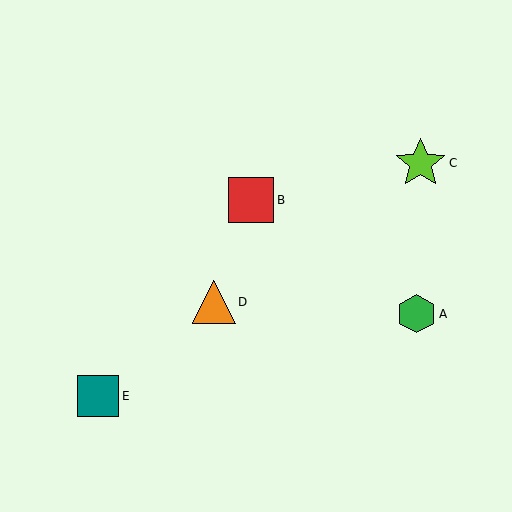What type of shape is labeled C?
Shape C is a lime star.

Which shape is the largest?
The lime star (labeled C) is the largest.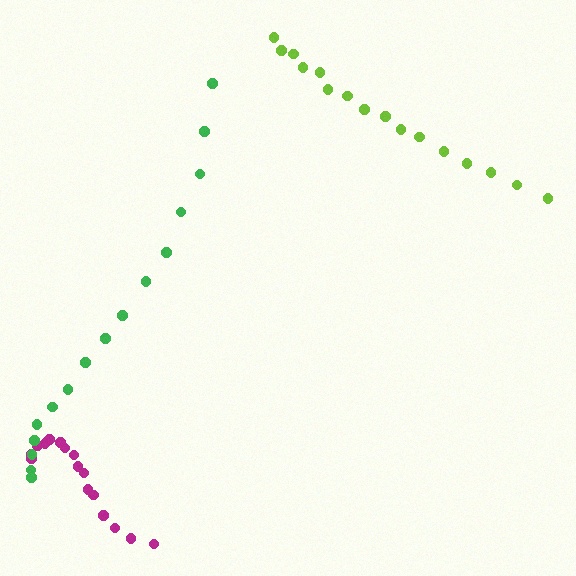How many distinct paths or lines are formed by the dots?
There are 3 distinct paths.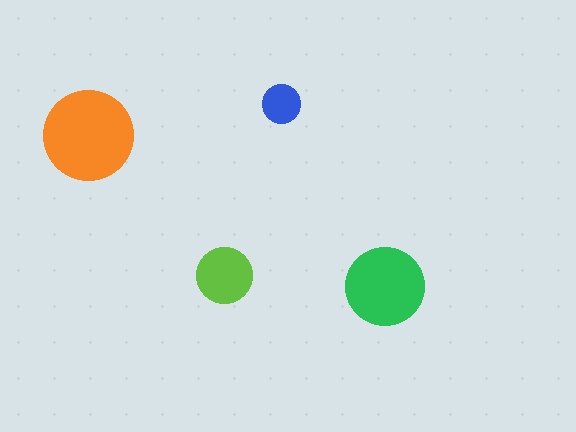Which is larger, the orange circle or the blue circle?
The orange one.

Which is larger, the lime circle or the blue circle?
The lime one.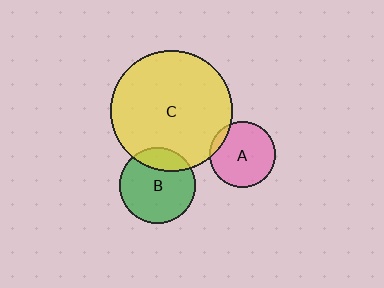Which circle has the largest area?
Circle C (yellow).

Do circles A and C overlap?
Yes.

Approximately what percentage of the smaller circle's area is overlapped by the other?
Approximately 10%.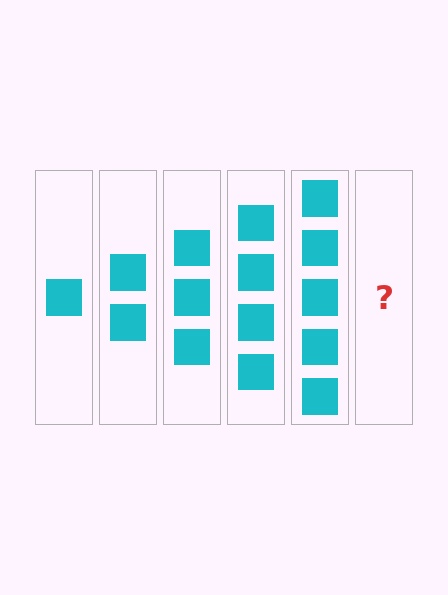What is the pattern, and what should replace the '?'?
The pattern is that each step adds one more square. The '?' should be 6 squares.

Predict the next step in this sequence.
The next step is 6 squares.